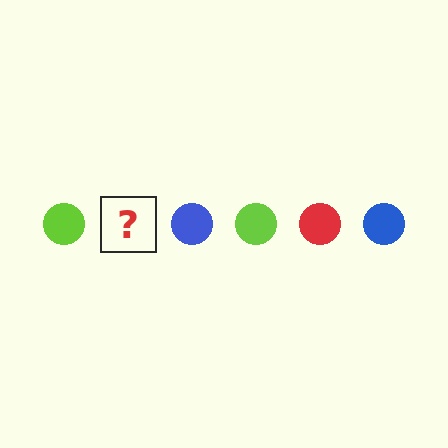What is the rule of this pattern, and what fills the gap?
The rule is that the pattern cycles through lime, red, blue circles. The gap should be filled with a red circle.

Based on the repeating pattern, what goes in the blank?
The blank should be a red circle.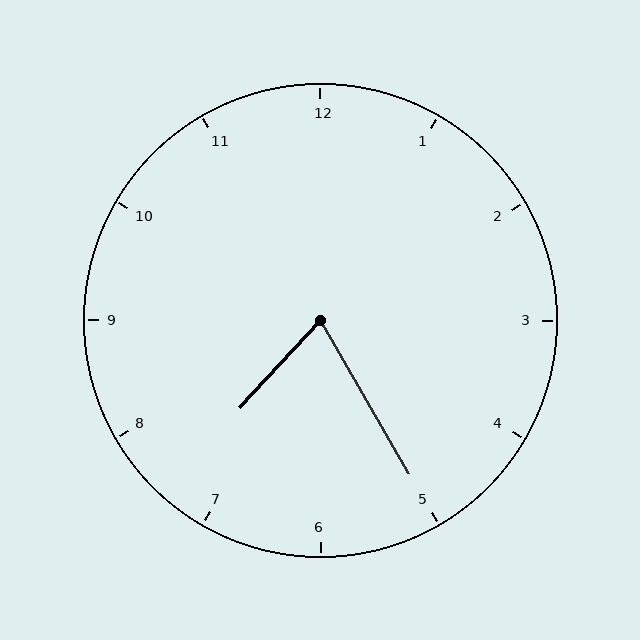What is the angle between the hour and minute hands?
Approximately 72 degrees.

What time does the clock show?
7:25.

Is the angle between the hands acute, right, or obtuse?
It is acute.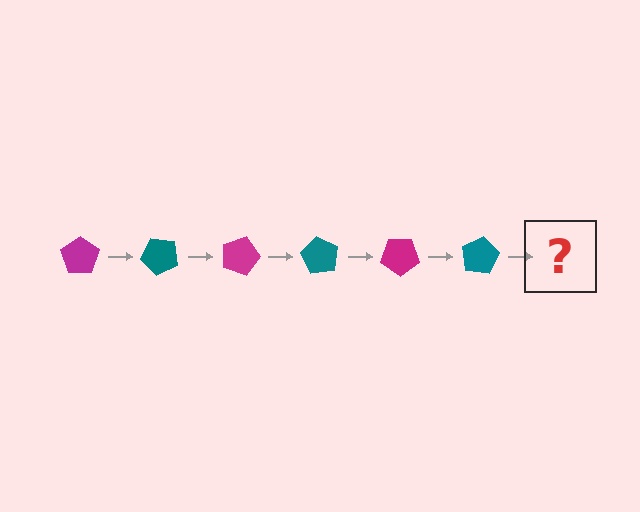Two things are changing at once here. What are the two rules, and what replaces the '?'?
The two rules are that it rotates 45 degrees each step and the color cycles through magenta and teal. The '?' should be a magenta pentagon, rotated 270 degrees from the start.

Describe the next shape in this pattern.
It should be a magenta pentagon, rotated 270 degrees from the start.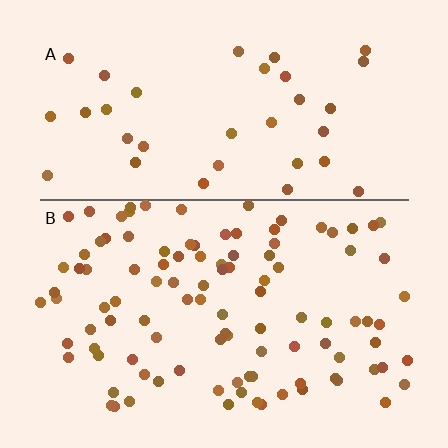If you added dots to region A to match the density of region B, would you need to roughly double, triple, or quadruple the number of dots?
Approximately triple.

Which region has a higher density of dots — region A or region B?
B (the bottom).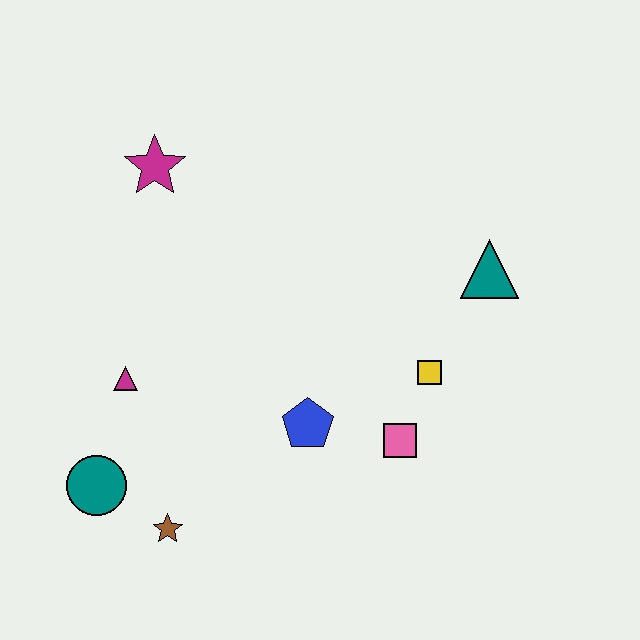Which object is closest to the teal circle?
The brown star is closest to the teal circle.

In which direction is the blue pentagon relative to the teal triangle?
The blue pentagon is to the left of the teal triangle.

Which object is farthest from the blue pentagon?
The magenta star is farthest from the blue pentagon.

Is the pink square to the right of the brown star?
Yes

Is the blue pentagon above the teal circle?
Yes